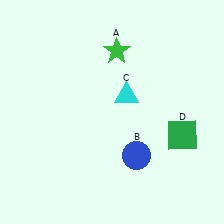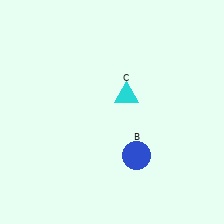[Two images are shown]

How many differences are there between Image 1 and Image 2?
There are 2 differences between the two images.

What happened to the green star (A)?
The green star (A) was removed in Image 2. It was in the top-right area of Image 1.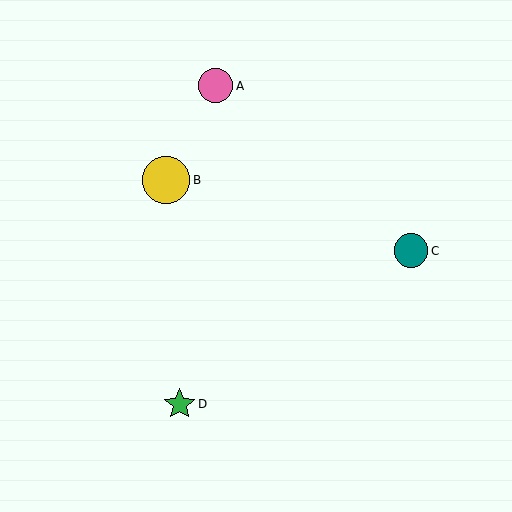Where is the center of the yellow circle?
The center of the yellow circle is at (166, 180).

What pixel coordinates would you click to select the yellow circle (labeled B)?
Click at (166, 180) to select the yellow circle B.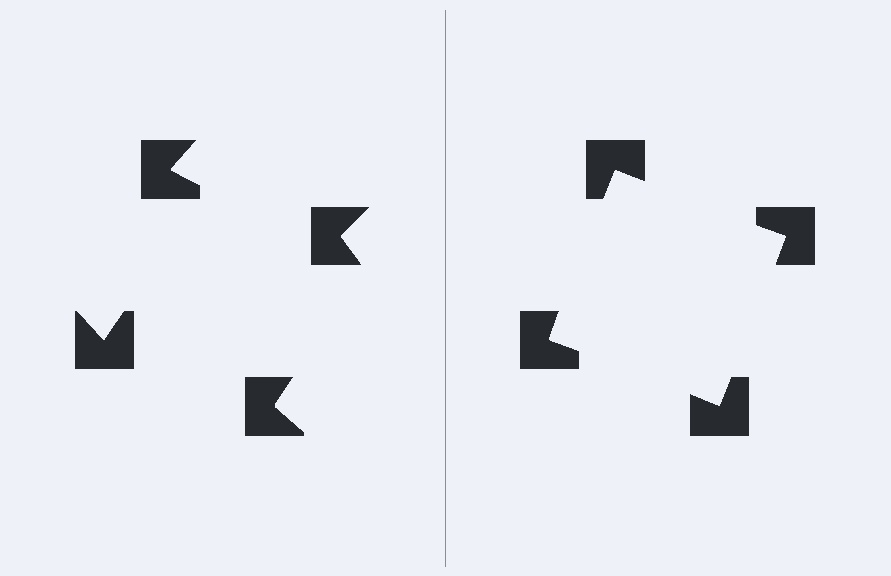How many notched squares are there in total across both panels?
8 — 4 on each side.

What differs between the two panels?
The notched squares are positioned identically on both sides; only the wedge orientations differ. On the right they align to a square; on the left they are misaligned.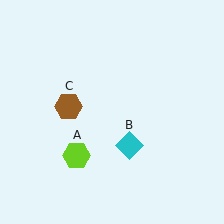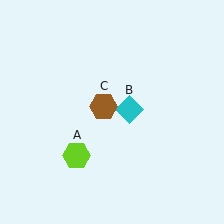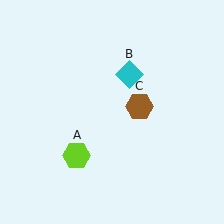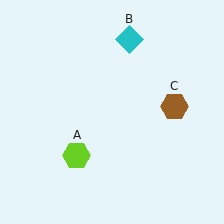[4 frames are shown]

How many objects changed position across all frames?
2 objects changed position: cyan diamond (object B), brown hexagon (object C).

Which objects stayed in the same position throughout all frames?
Lime hexagon (object A) remained stationary.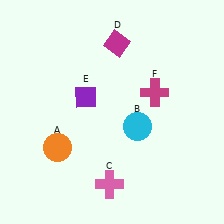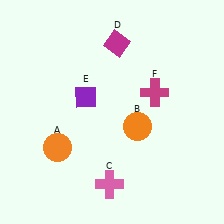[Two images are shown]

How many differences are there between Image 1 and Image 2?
There is 1 difference between the two images.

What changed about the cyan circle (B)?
In Image 1, B is cyan. In Image 2, it changed to orange.